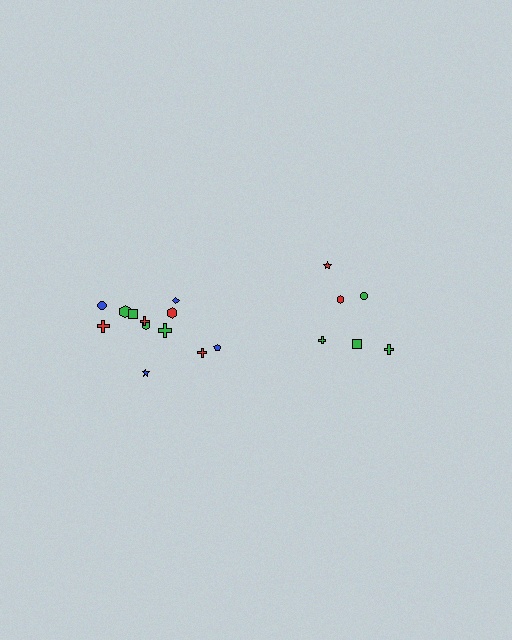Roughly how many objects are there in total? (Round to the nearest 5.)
Roughly 20 objects in total.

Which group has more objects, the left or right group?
The left group.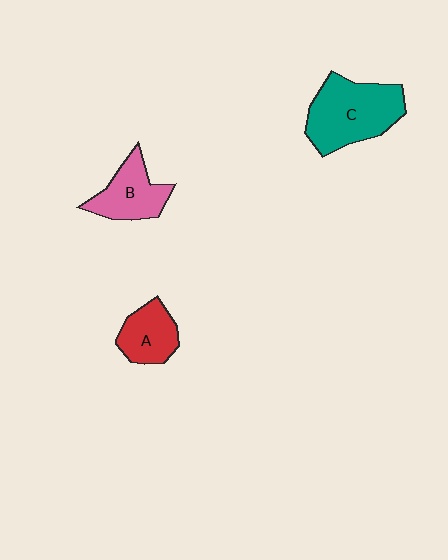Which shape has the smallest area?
Shape A (red).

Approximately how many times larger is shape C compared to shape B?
Approximately 1.6 times.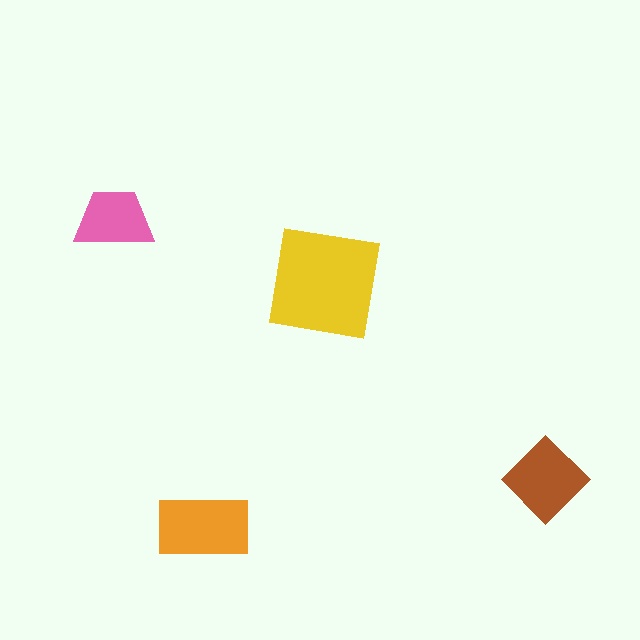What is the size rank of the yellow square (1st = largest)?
1st.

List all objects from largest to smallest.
The yellow square, the orange rectangle, the brown diamond, the pink trapezoid.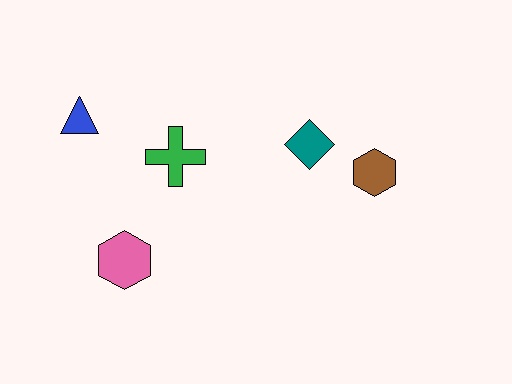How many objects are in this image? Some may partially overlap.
There are 5 objects.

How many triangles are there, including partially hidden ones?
There is 1 triangle.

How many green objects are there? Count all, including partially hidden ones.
There is 1 green object.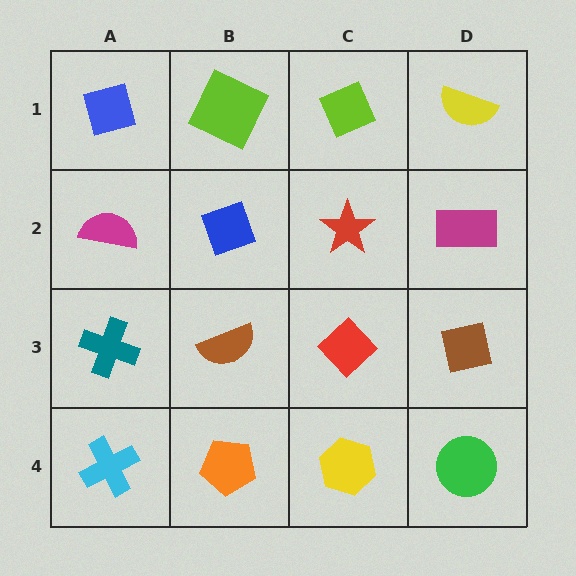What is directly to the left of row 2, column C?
A blue diamond.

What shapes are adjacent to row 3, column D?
A magenta rectangle (row 2, column D), a green circle (row 4, column D), a red diamond (row 3, column C).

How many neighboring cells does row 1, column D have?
2.